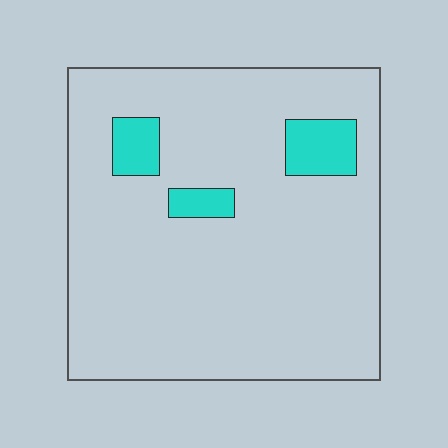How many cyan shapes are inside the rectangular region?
3.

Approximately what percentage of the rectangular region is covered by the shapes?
Approximately 10%.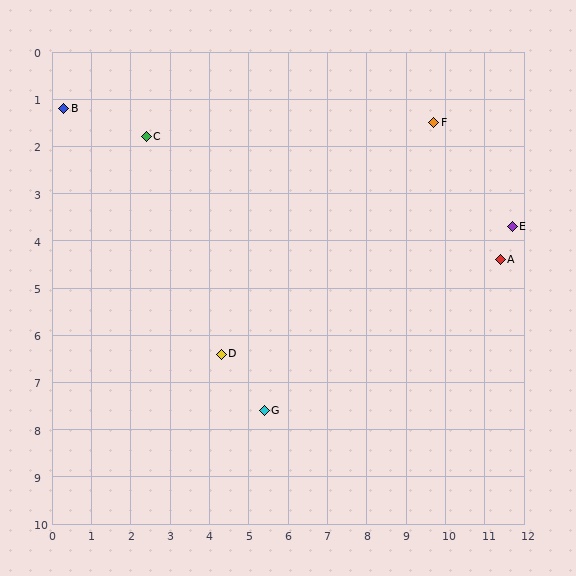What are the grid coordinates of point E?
Point E is at approximately (11.7, 3.7).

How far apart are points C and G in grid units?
Points C and G are about 6.5 grid units apart.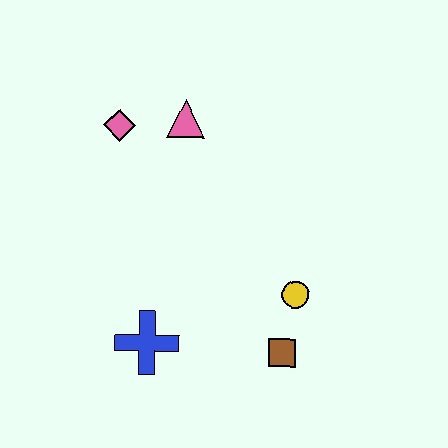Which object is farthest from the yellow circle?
The pink diamond is farthest from the yellow circle.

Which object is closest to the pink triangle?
The pink diamond is closest to the pink triangle.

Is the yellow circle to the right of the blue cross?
Yes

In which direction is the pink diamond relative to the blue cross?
The pink diamond is above the blue cross.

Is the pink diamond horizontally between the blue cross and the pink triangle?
No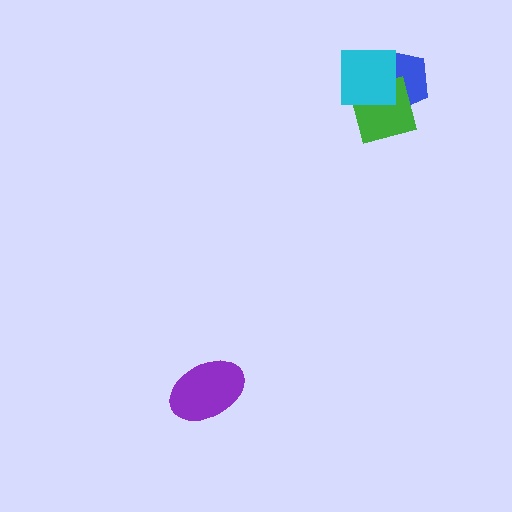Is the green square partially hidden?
Yes, it is partially covered by another shape.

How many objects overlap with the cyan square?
2 objects overlap with the cyan square.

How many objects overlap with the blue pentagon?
2 objects overlap with the blue pentagon.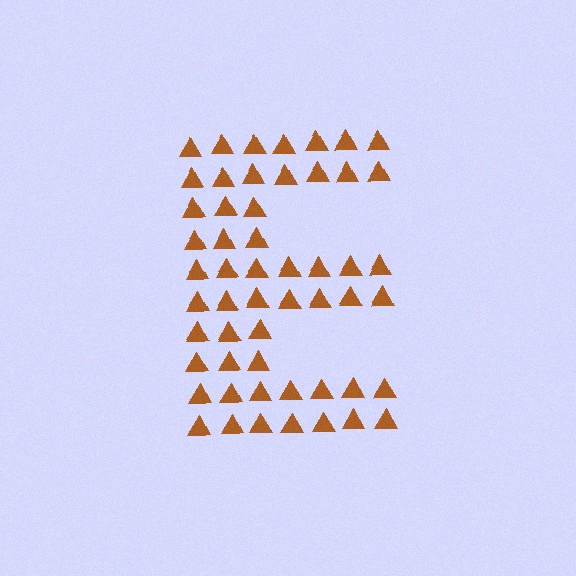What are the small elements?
The small elements are triangles.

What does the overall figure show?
The overall figure shows the letter E.